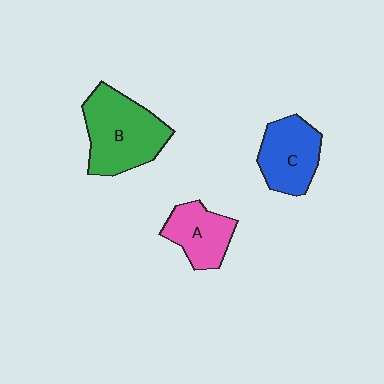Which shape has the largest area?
Shape B (green).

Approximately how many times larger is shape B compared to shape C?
Approximately 1.4 times.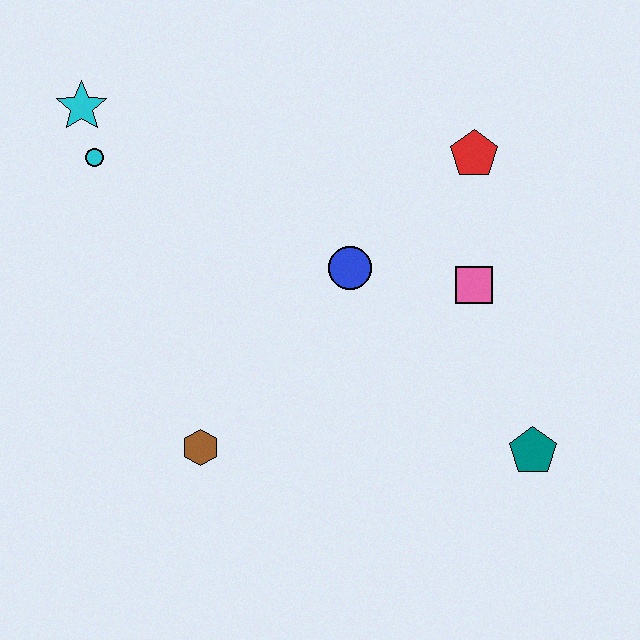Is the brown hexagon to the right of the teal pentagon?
No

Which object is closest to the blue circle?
The pink square is closest to the blue circle.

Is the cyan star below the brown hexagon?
No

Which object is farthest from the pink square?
The cyan star is farthest from the pink square.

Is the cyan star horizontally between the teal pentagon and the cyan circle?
No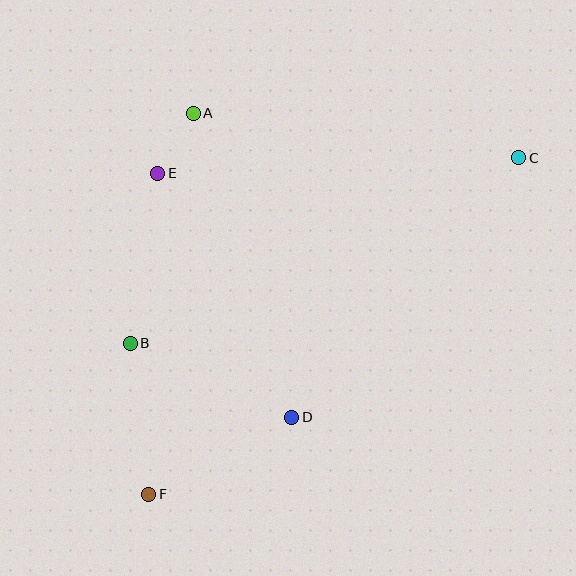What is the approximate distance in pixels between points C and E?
The distance between C and E is approximately 361 pixels.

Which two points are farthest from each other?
Points C and F are farthest from each other.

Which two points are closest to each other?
Points A and E are closest to each other.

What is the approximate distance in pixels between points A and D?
The distance between A and D is approximately 320 pixels.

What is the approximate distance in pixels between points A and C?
The distance between A and C is approximately 328 pixels.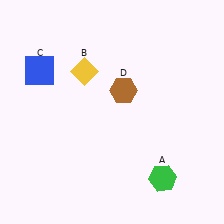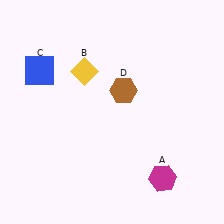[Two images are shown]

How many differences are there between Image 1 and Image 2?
There is 1 difference between the two images.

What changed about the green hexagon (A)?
In Image 1, A is green. In Image 2, it changed to magenta.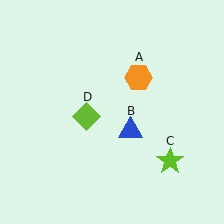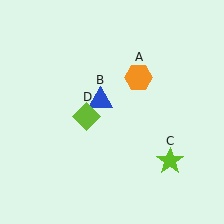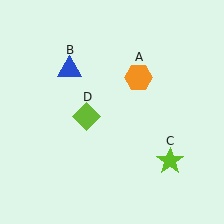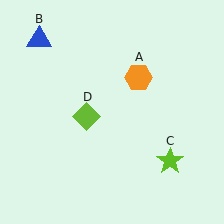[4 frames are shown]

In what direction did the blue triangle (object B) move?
The blue triangle (object B) moved up and to the left.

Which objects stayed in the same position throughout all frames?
Orange hexagon (object A) and lime star (object C) and lime diamond (object D) remained stationary.